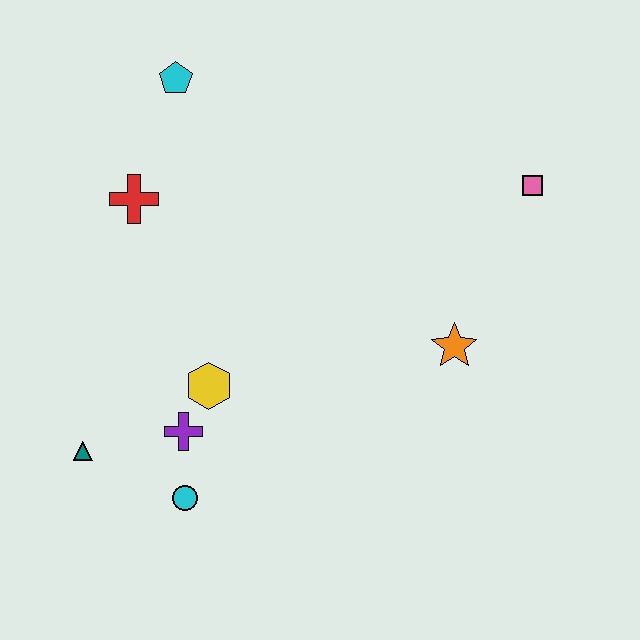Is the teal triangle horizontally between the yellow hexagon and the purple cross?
No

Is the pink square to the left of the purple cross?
No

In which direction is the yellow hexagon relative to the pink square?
The yellow hexagon is to the left of the pink square.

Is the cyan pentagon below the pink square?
No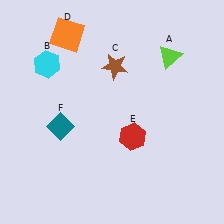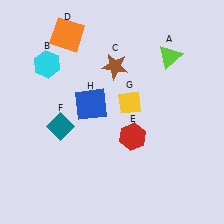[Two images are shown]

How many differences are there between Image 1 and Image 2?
There are 2 differences between the two images.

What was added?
A yellow diamond (G), a blue square (H) were added in Image 2.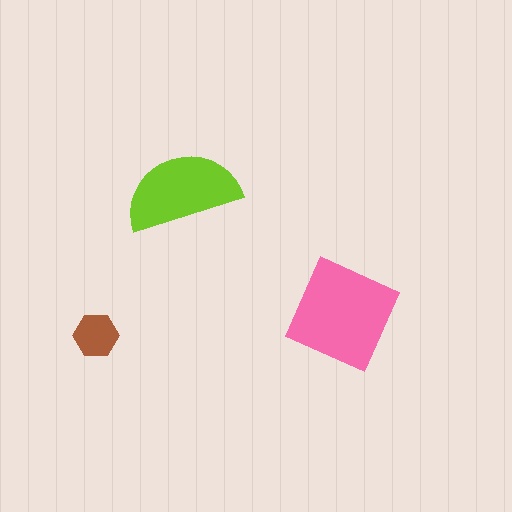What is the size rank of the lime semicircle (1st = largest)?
2nd.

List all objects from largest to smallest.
The pink diamond, the lime semicircle, the brown hexagon.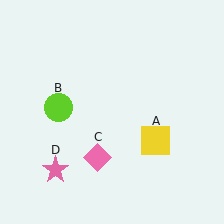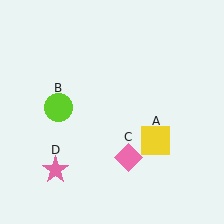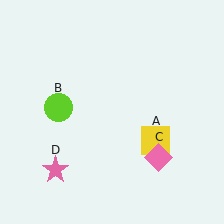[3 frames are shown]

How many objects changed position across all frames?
1 object changed position: pink diamond (object C).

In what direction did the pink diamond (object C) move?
The pink diamond (object C) moved right.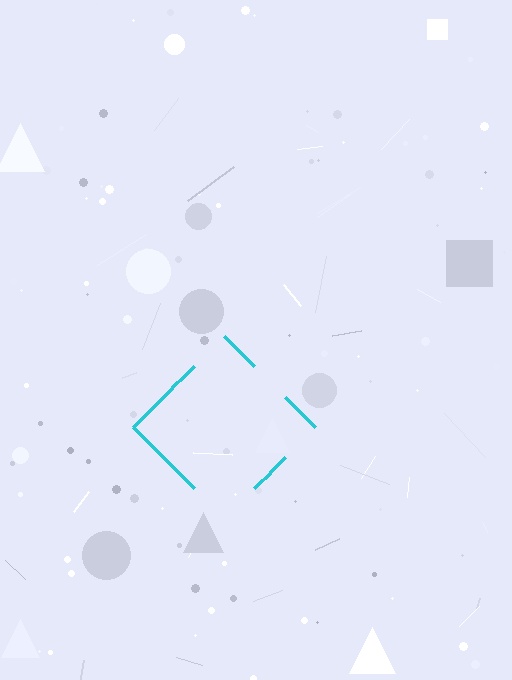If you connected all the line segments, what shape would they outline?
They would outline a diamond.